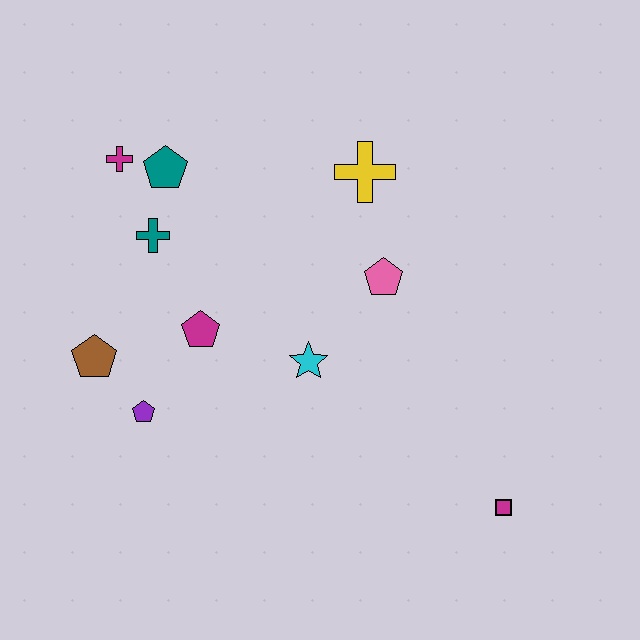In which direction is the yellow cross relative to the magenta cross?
The yellow cross is to the right of the magenta cross.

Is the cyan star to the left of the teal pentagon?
No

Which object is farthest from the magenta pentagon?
The magenta square is farthest from the magenta pentagon.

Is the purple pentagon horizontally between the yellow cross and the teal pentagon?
No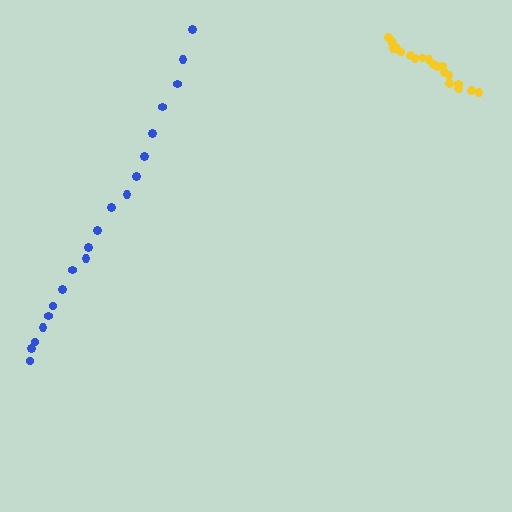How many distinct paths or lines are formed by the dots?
There are 2 distinct paths.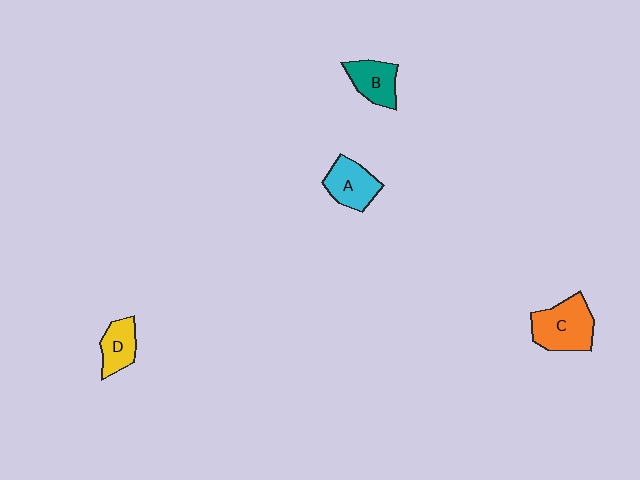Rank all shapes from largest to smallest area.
From largest to smallest: C (orange), A (cyan), B (teal), D (yellow).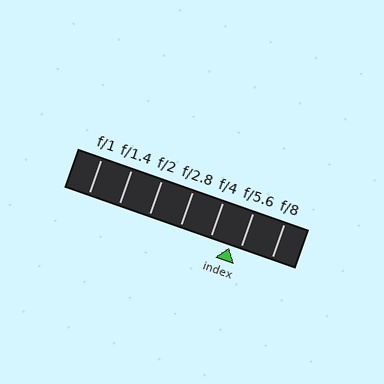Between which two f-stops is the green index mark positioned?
The index mark is between f/4 and f/5.6.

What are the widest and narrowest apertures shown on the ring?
The widest aperture shown is f/1 and the narrowest is f/8.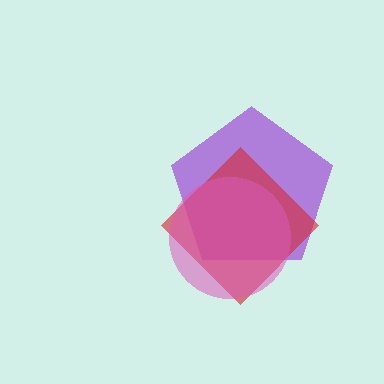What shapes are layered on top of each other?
The layered shapes are: a purple pentagon, a red diamond, a pink circle.